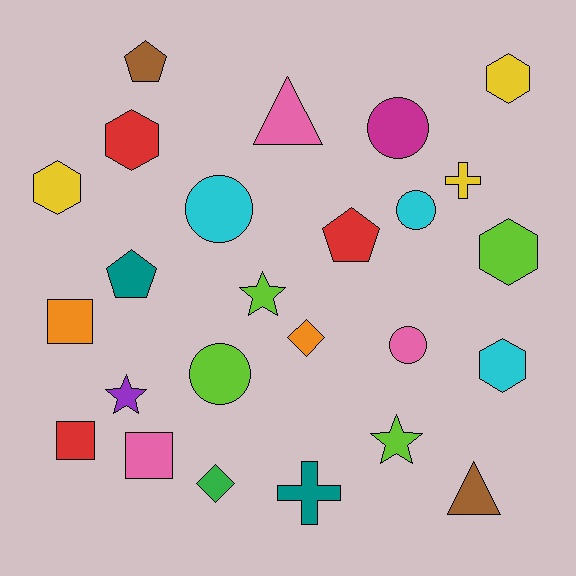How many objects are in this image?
There are 25 objects.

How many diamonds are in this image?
There are 2 diamonds.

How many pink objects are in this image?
There are 3 pink objects.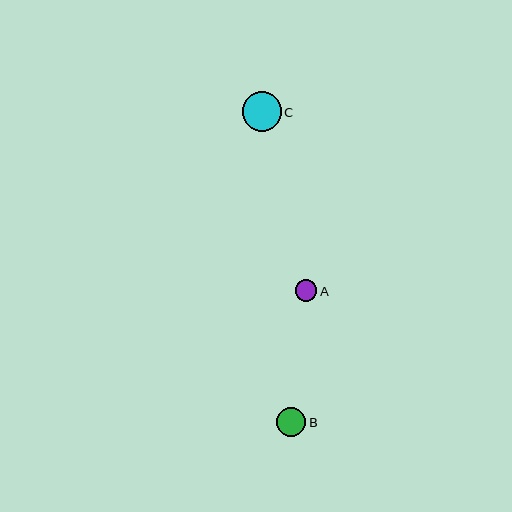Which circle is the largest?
Circle C is the largest with a size of approximately 39 pixels.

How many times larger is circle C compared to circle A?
Circle C is approximately 1.8 times the size of circle A.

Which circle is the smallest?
Circle A is the smallest with a size of approximately 22 pixels.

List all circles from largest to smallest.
From largest to smallest: C, B, A.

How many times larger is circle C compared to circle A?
Circle C is approximately 1.8 times the size of circle A.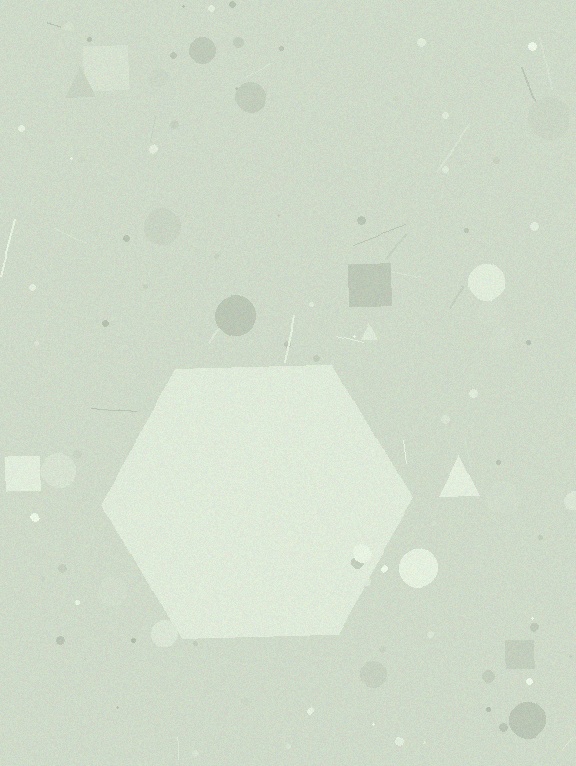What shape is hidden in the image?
A hexagon is hidden in the image.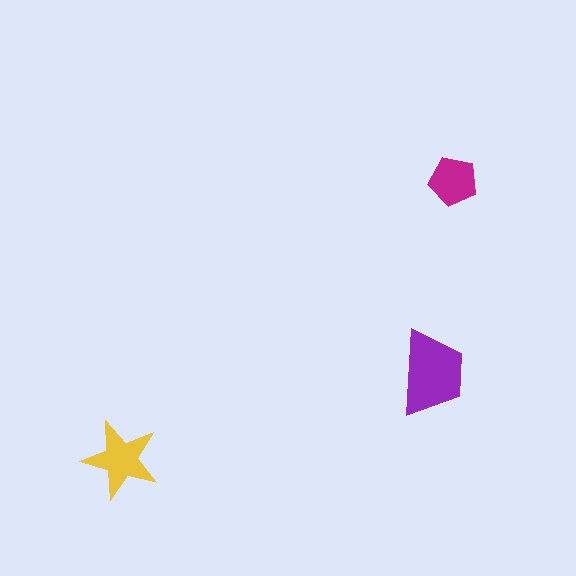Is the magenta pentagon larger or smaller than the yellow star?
Smaller.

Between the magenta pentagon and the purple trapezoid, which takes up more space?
The purple trapezoid.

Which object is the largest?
The purple trapezoid.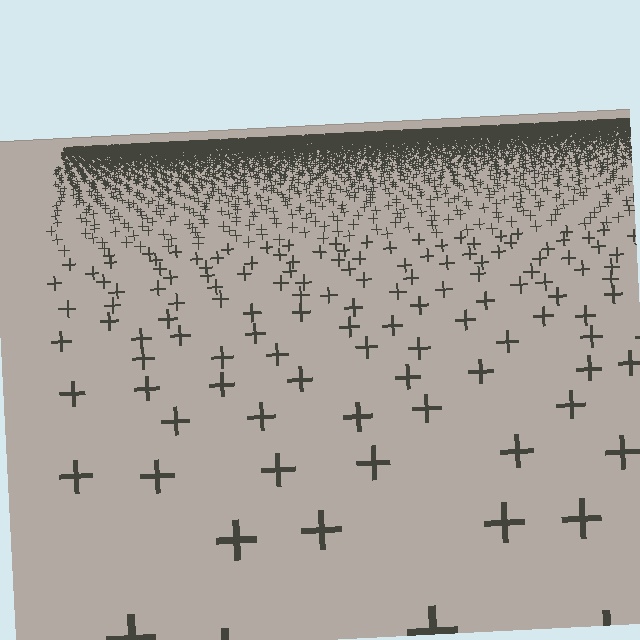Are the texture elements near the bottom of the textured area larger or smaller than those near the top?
Larger. Near the bottom, elements are closer to the viewer and appear at a bigger on-screen size.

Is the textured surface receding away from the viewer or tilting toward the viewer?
The surface is receding away from the viewer. Texture elements get smaller and denser toward the top.